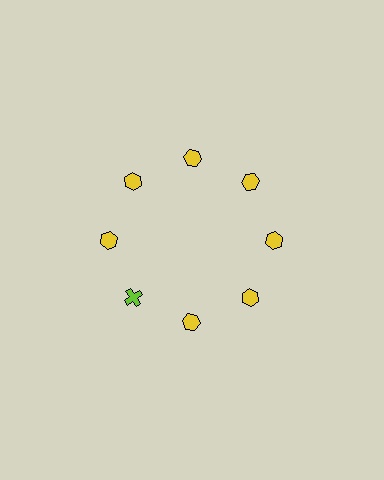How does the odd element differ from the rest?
It differs in both color (lime instead of yellow) and shape (cross instead of hexagon).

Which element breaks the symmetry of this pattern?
The lime cross at roughly the 8 o'clock position breaks the symmetry. All other shapes are yellow hexagons.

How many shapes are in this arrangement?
There are 8 shapes arranged in a ring pattern.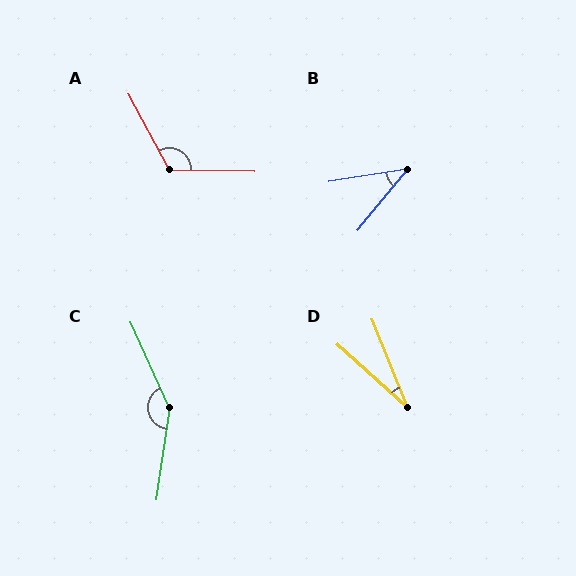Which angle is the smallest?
D, at approximately 26 degrees.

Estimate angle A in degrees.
Approximately 119 degrees.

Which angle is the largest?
C, at approximately 147 degrees.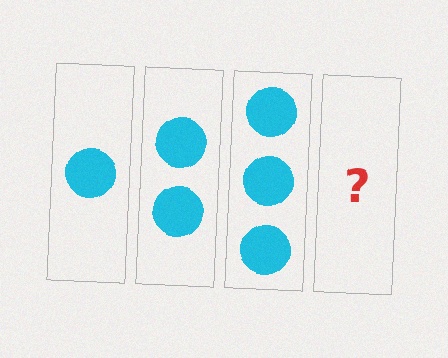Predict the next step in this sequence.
The next step is 4 circles.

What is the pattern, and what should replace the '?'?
The pattern is that each step adds one more circle. The '?' should be 4 circles.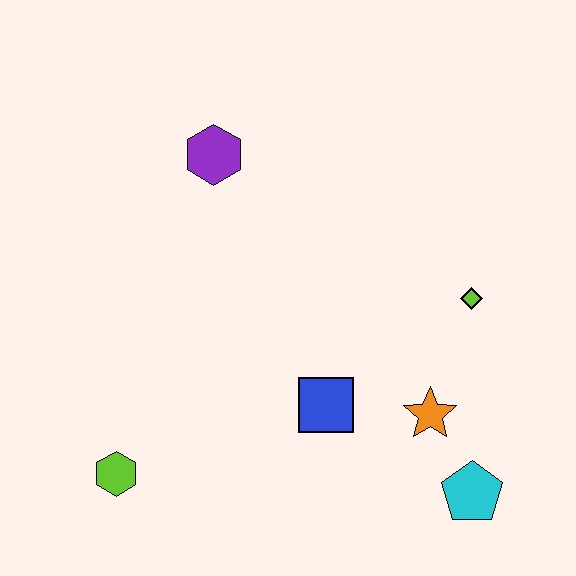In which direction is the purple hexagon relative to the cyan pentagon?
The purple hexagon is above the cyan pentagon.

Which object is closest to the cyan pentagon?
The orange star is closest to the cyan pentagon.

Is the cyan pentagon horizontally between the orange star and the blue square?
No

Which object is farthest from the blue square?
The purple hexagon is farthest from the blue square.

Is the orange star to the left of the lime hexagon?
No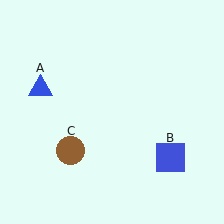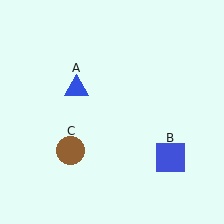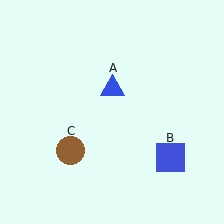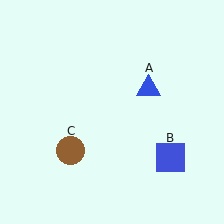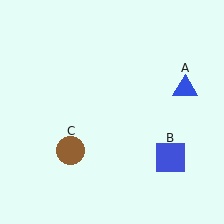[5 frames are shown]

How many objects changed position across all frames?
1 object changed position: blue triangle (object A).